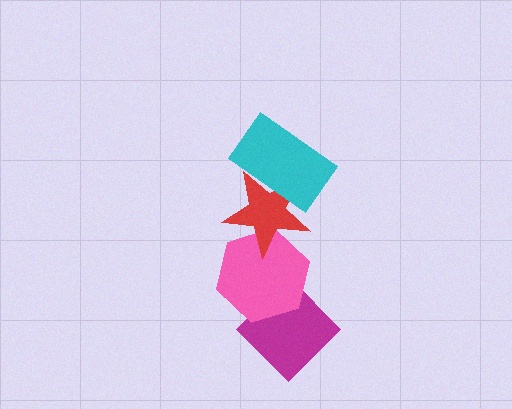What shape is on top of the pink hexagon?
The red star is on top of the pink hexagon.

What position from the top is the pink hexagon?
The pink hexagon is 3rd from the top.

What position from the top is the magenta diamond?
The magenta diamond is 4th from the top.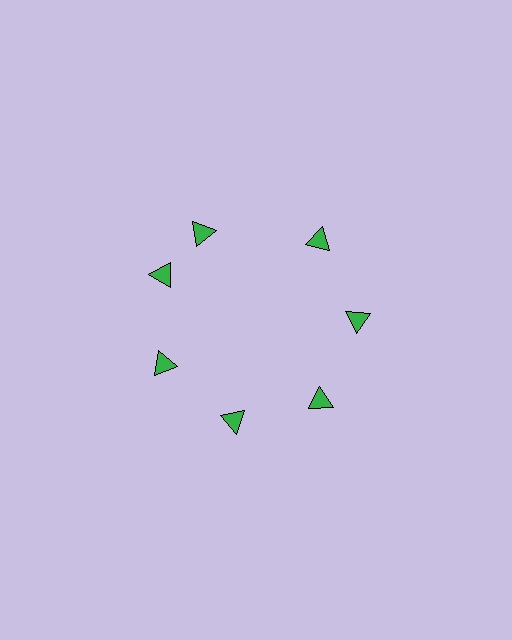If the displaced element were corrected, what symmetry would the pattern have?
It would have 7-fold rotational symmetry — the pattern would map onto itself every 51 degrees.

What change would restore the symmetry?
The symmetry would be restored by rotating it back into even spacing with its neighbors so that all 7 triangles sit at equal angles and equal distance from the center.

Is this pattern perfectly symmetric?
No. The 7 green triangles are arranged in a ring, but one element near the 12 o'clock position is rotated out of alignment along the ring, breaking the 7-fold rotational symmetry.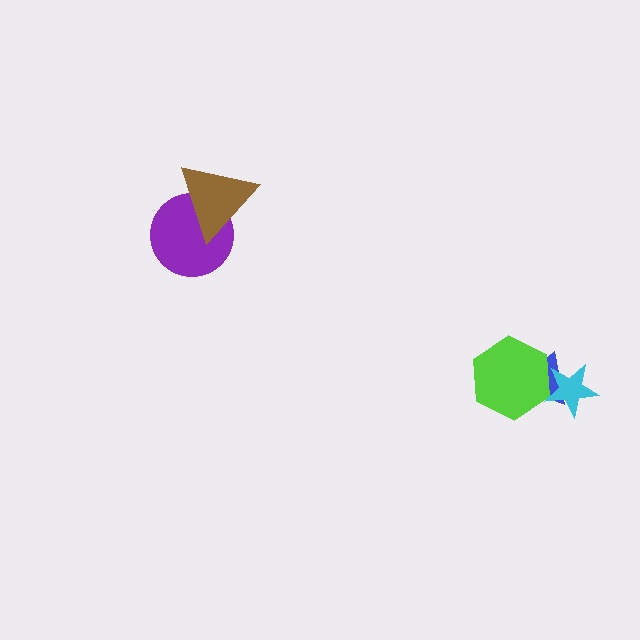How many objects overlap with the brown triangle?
1 object overlaps with the brown triangle.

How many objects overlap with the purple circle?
1 object overlaps with the purple circle.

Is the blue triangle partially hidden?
Yes, it is partially covered by another shape.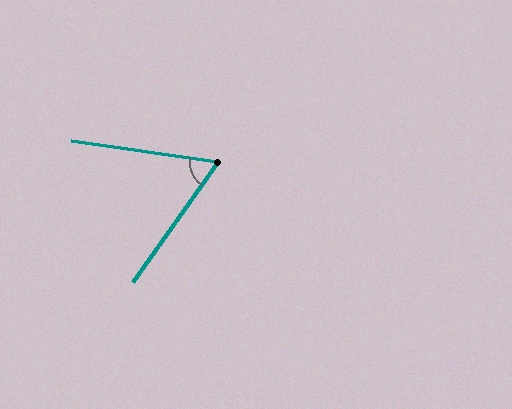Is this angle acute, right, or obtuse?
It is acute.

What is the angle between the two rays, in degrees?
Approximately 63 degrees.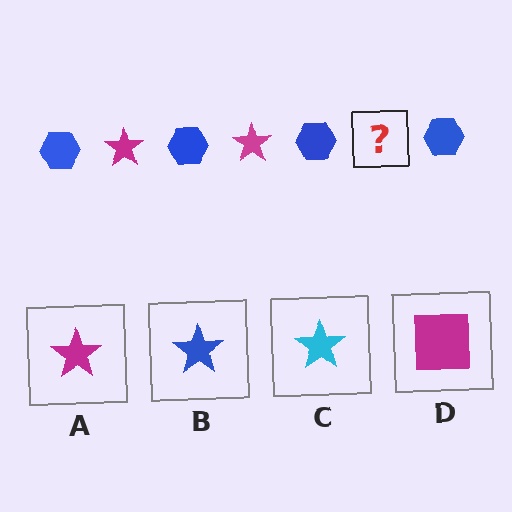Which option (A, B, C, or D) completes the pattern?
A.